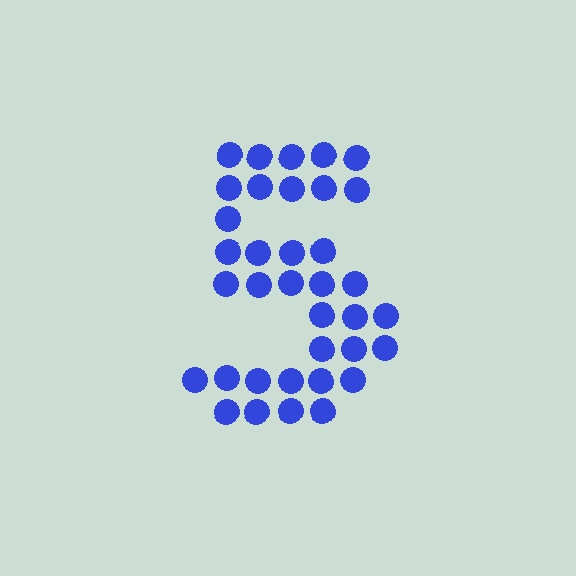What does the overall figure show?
The overall figure shows the digit 5.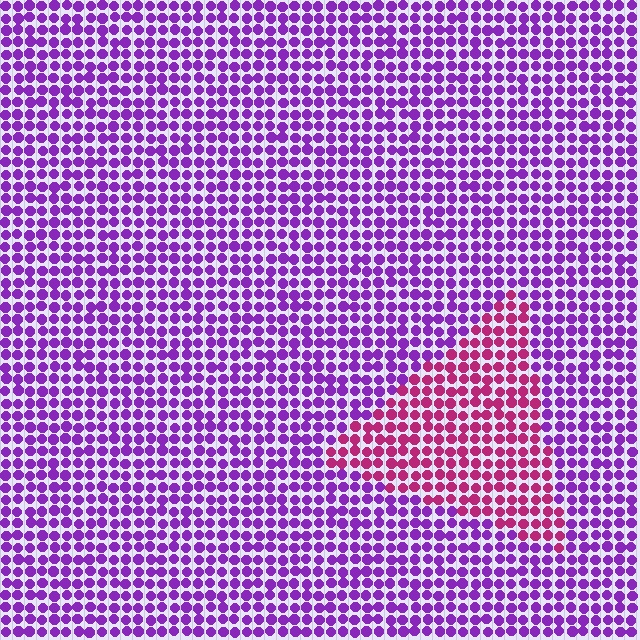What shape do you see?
I see a triangle.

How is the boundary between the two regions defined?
The boundary is defined purely by a slight shift in hue (about 47 degrees). Spacing, size, and orientation are identical on both sides.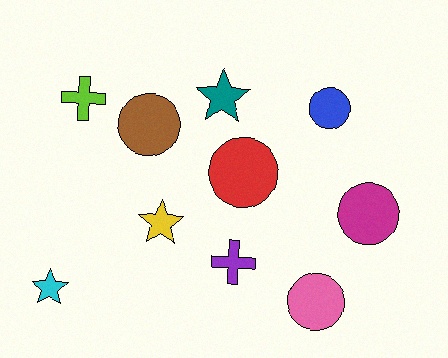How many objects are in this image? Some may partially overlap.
There are 10 objects.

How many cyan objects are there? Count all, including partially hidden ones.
There is 1 cyan object.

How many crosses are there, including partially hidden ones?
There are 2 crosses.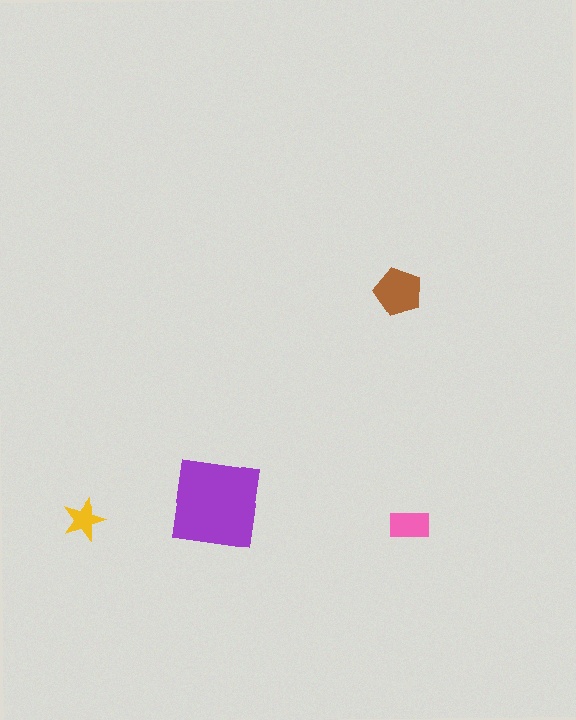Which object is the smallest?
The yellow star.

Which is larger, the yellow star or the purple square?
The purple square.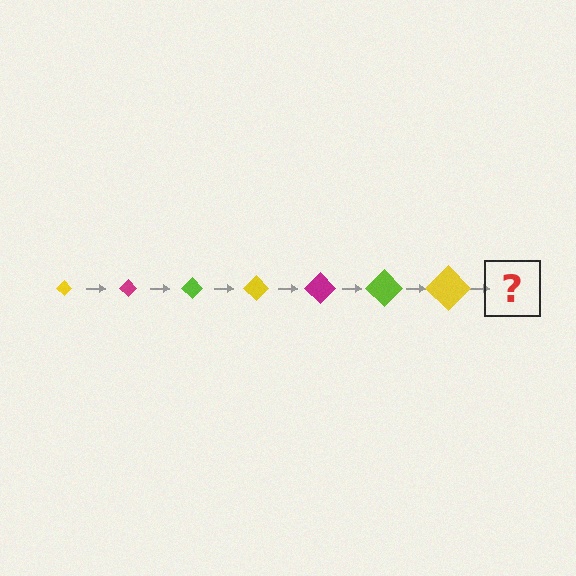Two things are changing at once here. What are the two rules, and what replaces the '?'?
The two rules are that the diamond grows larger each step and the color cycles through yellow, magenta, and lime. The '?' should be a magenta diamond, larger than the previous one.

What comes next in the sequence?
The next element should be a magenta diamond, larger than the previous one.